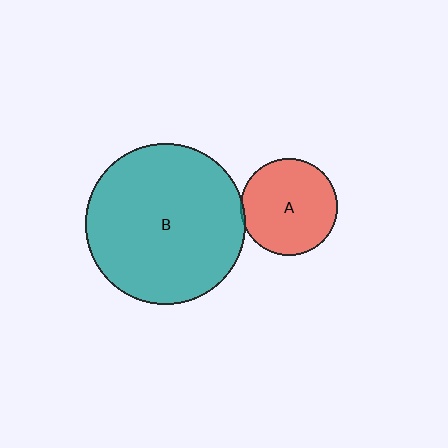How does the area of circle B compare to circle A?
Approximately 2.7 times.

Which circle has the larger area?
Circle B (teal).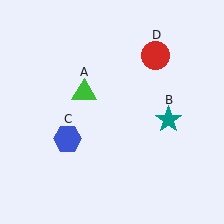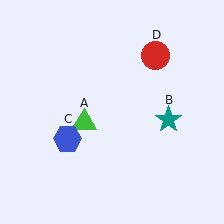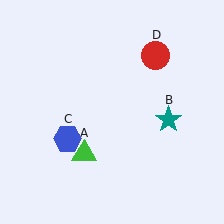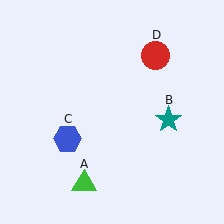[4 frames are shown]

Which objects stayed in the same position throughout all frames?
Teal star (object B) and blue hexagon (object C) and red circle (object D) remained stationary.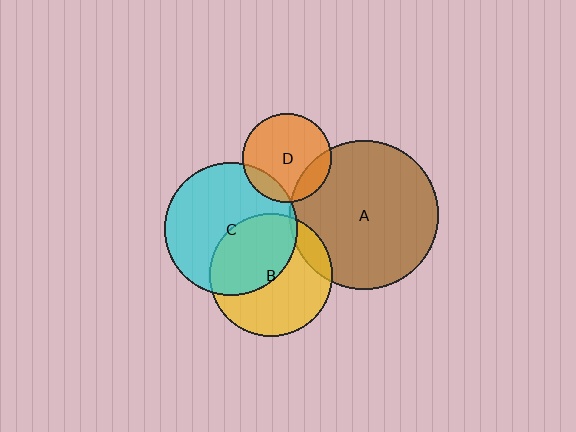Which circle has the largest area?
Circle A (brown).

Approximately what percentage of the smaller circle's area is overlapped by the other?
Approximately 15%.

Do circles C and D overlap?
Yes.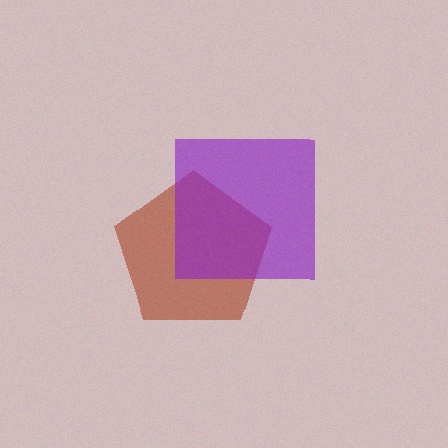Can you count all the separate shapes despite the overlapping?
Yes, there are 2 separate shapes.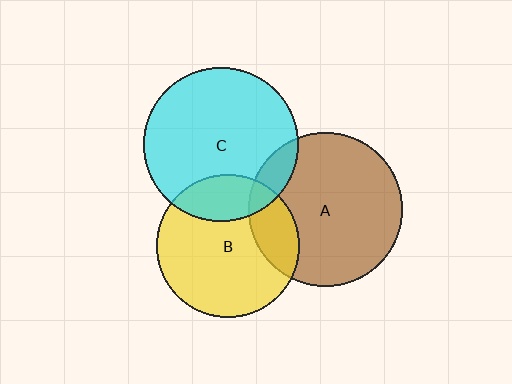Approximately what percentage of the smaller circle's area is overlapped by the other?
Approximately 20%.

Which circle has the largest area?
Circle A (brown).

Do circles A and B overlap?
Yes.